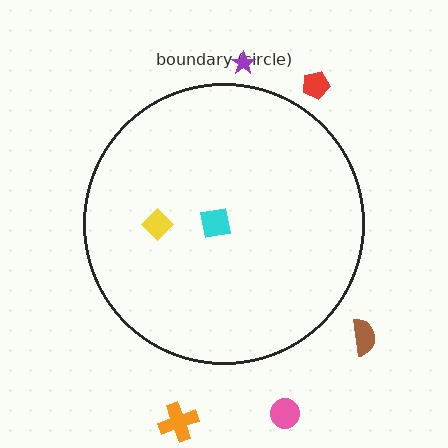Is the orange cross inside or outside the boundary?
Outside.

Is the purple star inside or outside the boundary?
Outside.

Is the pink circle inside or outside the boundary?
Outside.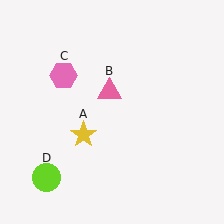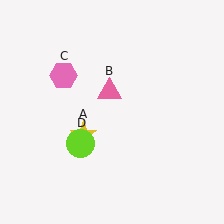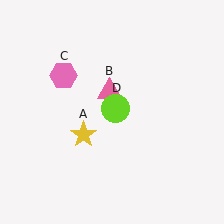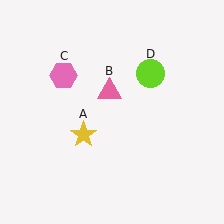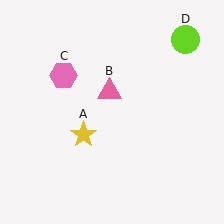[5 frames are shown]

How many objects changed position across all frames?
1 object changed position: lime circle (object D).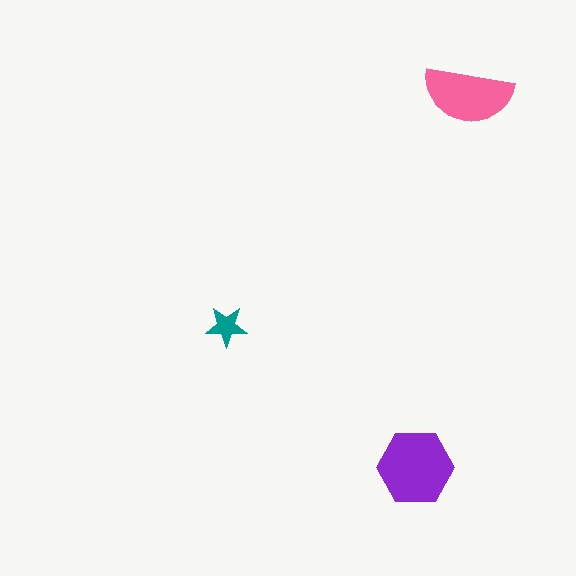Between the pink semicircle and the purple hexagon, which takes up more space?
The purple hexagon.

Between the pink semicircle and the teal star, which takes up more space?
The pink semicircle.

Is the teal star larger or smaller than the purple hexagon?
Smaller.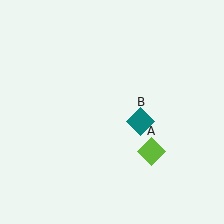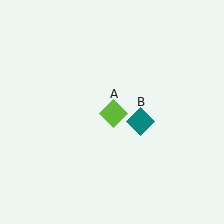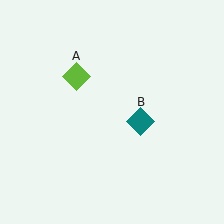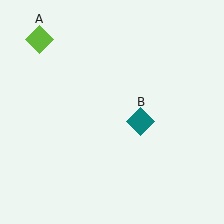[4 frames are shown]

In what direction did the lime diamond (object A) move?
The lime diamond (object A) moved up and to the left.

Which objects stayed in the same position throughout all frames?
Teal diamond (object B) remained stationary.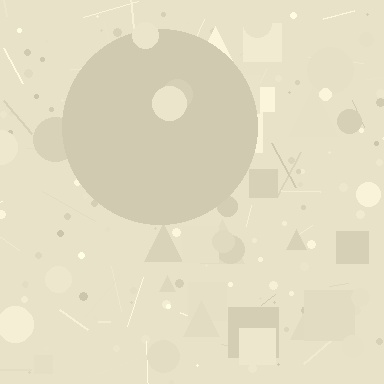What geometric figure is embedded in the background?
A circle is embedded in the background.